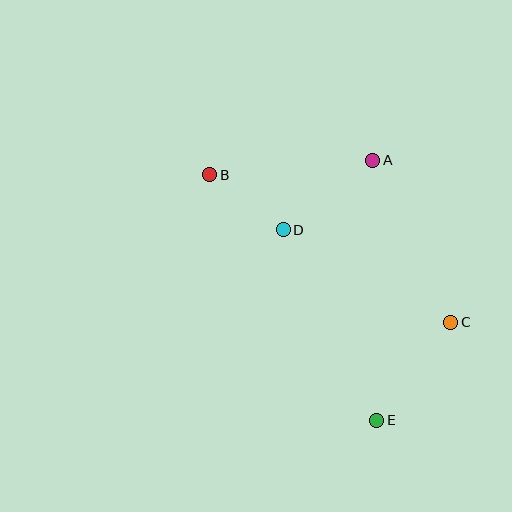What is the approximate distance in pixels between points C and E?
The distance between C and E is approximately 123 pixels.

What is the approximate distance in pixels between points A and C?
The distance between A and C is approximately 180 pixels.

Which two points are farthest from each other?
Points B and E are farthest from each other.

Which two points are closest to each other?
Points B and D are closest to each other.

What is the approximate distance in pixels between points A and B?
The distance between A and B is approximately 163 pixels.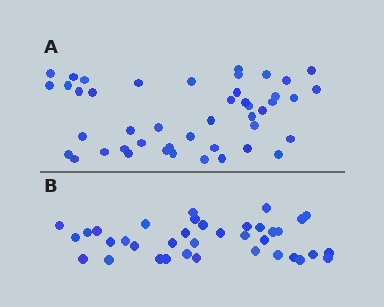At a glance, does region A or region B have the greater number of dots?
Region A (the top region) has more dots.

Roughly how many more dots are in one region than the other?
Region A has roughly 8 or so more dots than region B.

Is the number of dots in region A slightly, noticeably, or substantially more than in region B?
Region A has only slightly more — the two regions are fairly close. The ratio is roughly 1.2 to 1.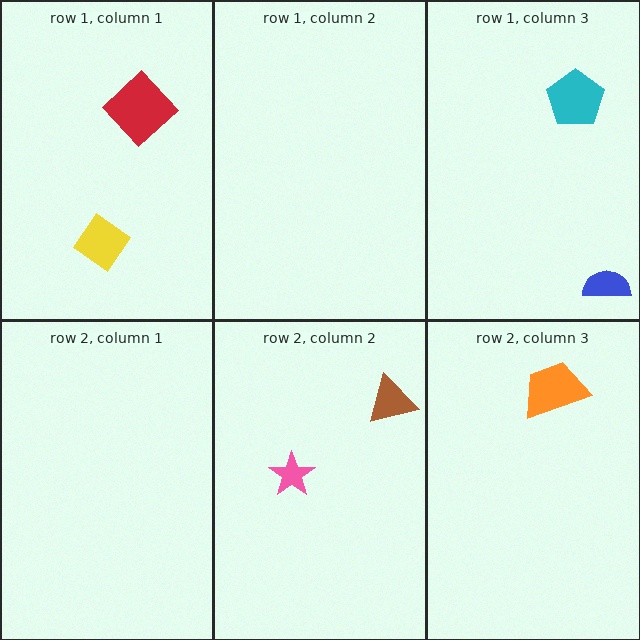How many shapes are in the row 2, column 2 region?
2.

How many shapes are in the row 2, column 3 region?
1.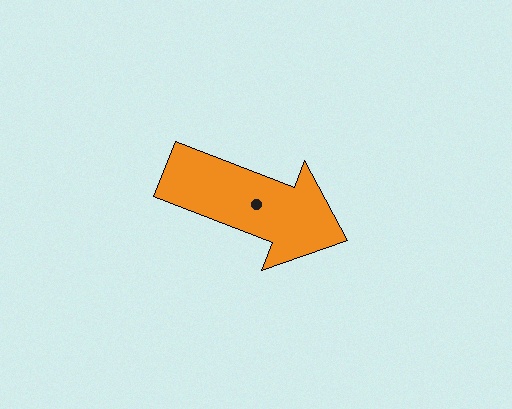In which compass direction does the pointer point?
East.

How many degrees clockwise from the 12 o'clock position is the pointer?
Approximately 111 degrees.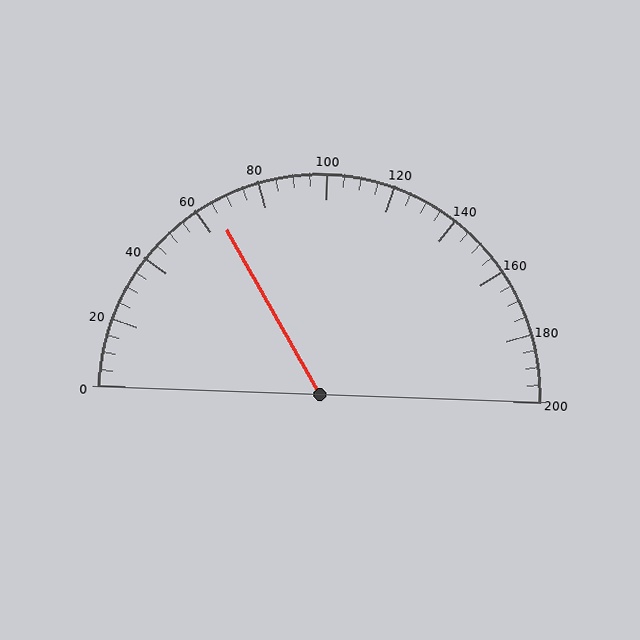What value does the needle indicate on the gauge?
The needle indicates approximately 65.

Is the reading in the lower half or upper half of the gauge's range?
The reading is in the lower half of the range (0 to 200).